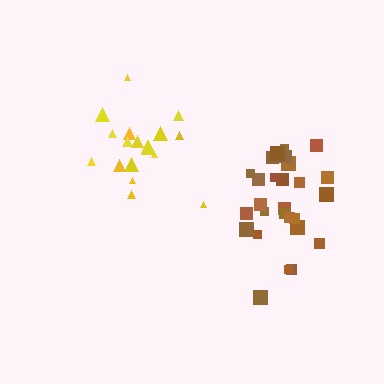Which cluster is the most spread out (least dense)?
Brown.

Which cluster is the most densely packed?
Yellow.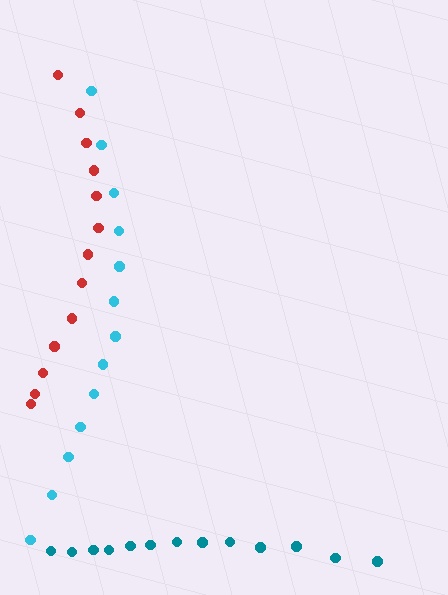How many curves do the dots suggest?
There are 3 distinct paths.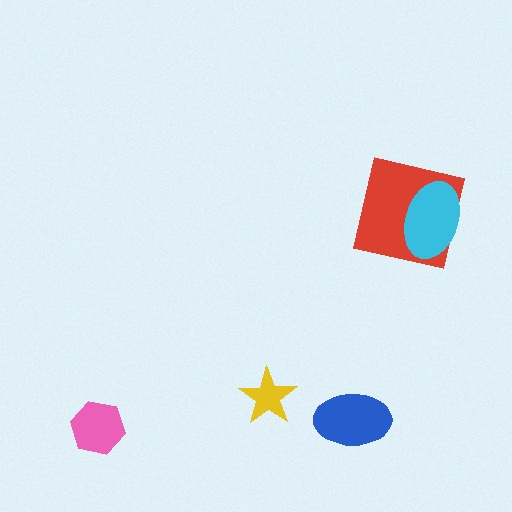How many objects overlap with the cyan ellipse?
1 object overlaps with the cyan ellipse.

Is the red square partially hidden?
Yes, it is partially covered by another shape.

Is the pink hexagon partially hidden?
No, no other shape covers it.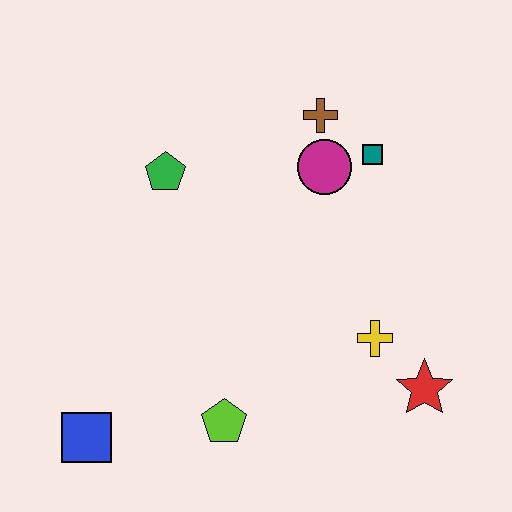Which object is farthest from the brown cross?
The blue square is farthest from the brown cross.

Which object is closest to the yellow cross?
The red star is closest to the yellow cross.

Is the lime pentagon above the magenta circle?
No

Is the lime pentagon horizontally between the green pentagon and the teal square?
Yes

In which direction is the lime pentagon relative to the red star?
The lime pentagon is to the left of the red star.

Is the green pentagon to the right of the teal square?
No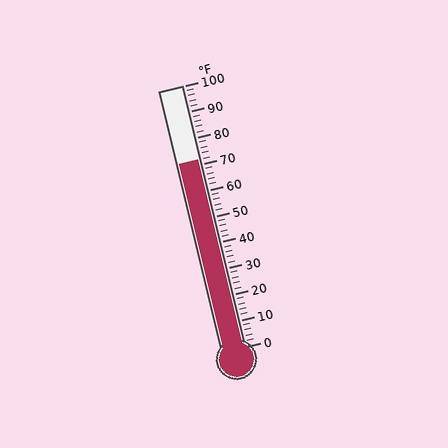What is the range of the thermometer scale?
The thermometer scale ranges from 0°F to 100°F.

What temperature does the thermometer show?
The thermometer shows approximately 72°F.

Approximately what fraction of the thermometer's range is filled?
The thermometer is filled to approximately 70% of its range.